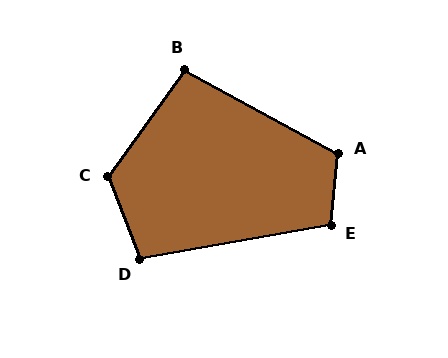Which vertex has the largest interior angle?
C, at approximately 123 degrees.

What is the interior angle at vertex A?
Approximately 113 degrees (obtuse).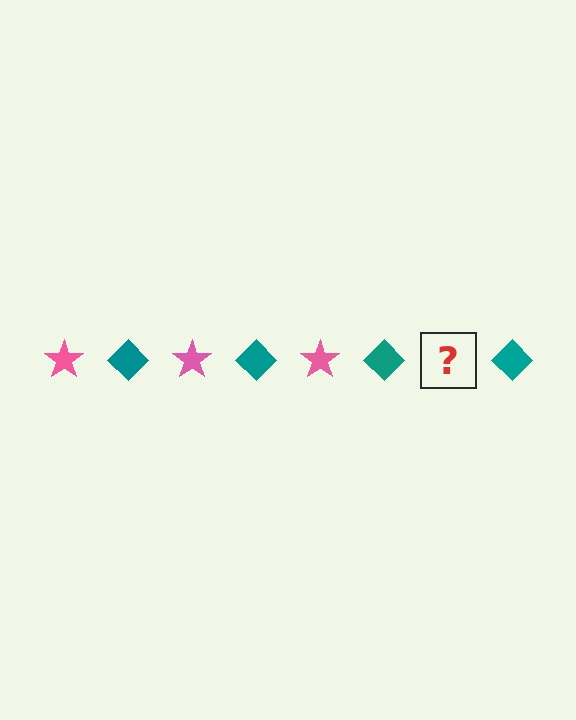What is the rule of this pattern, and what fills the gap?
The rule is that the pattern alternates between pink star and teal diamond. The gap should be filled with a pink star.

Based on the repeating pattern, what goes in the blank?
The blank should be a pink star.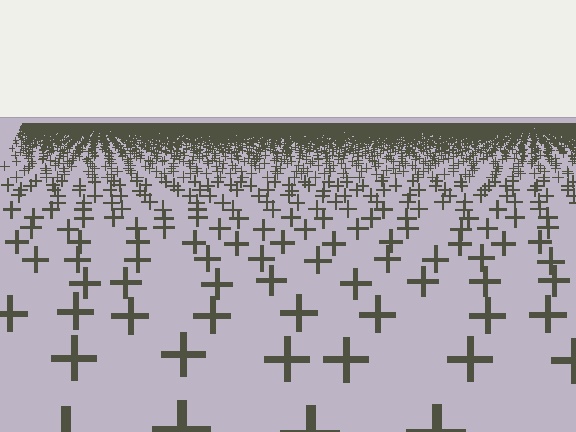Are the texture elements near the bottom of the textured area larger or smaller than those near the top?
Larger. Near the bottom, elements are closer to the viewer and appear at a bigger on-screen size.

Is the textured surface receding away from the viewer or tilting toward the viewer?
The surface is receding away from the viewer. Texture elements get smaller and denser toward the top.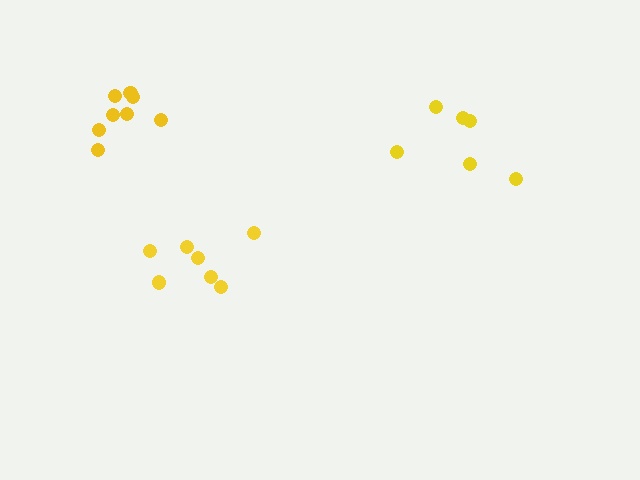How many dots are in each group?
Group 1: 7 dots, Group 2: 8 dots, Group 3: 6 dots (21 total).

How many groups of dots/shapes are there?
There are 3 groups.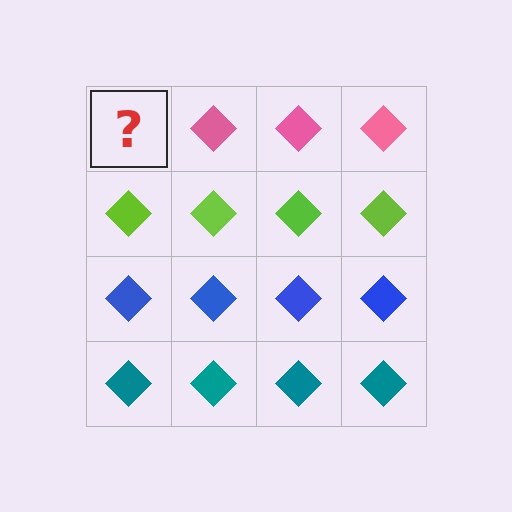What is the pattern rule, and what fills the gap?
The rule is that each row has a consistent color. The gap should be filled with a pink diamond.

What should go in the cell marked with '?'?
The missing cell should contain a pink diamond.